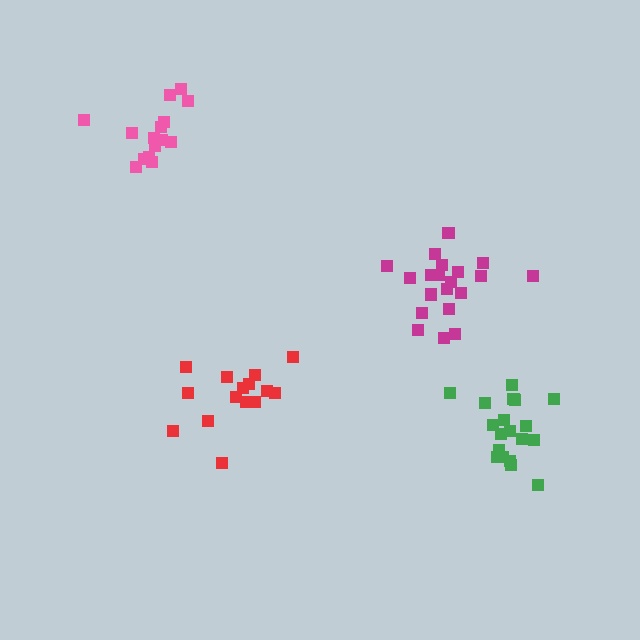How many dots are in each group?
Group 1: 20 dots, Group 2: 15 dots, Group 3: 15 dots, Group 4: 19 dots (69 total).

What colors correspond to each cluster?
The clusters are colored: magenta, pink, red, green.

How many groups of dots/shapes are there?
There are 4 groups.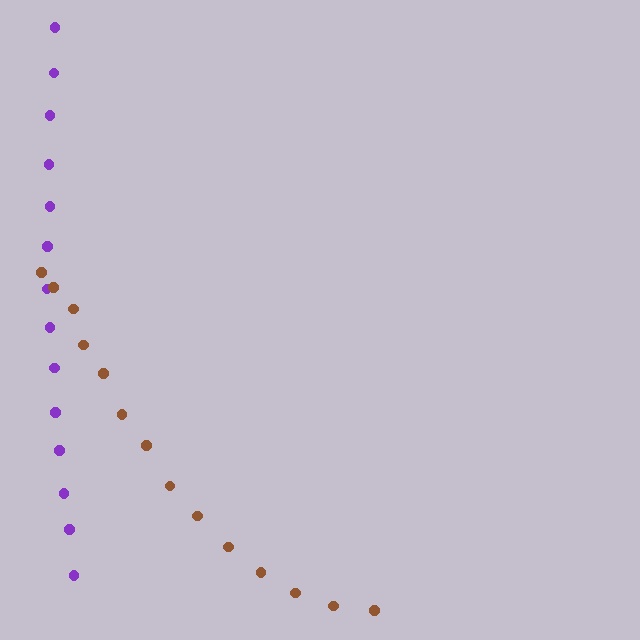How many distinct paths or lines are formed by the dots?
There are 2 distinct paths.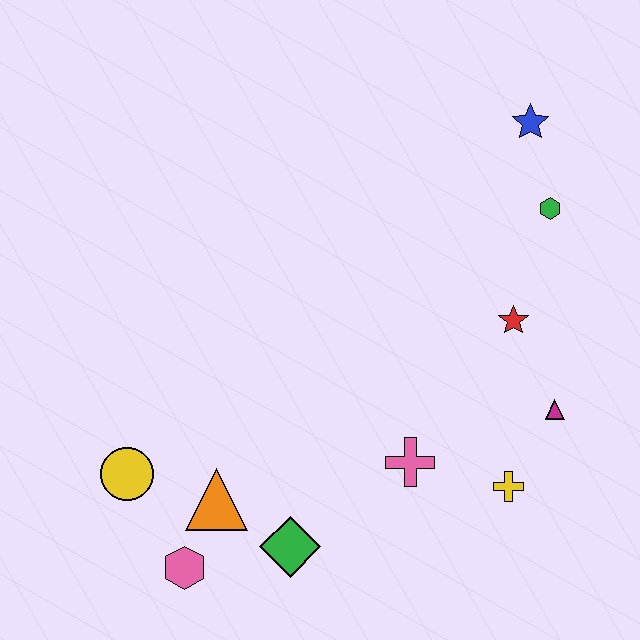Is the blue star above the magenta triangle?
Yes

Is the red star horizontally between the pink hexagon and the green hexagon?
Yes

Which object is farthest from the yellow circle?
The blue star is farthest from the yellow circle.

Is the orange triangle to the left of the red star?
Yes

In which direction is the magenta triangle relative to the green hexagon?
The magenta triangle is below the green hexagon.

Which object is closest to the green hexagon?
The blue star is closest to the green hexagon.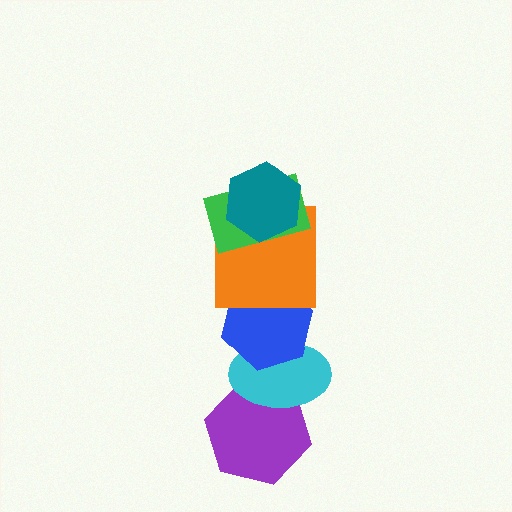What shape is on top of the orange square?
The green rectangle is on top of the orange square.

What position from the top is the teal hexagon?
The teal hexagon is 1st from the top.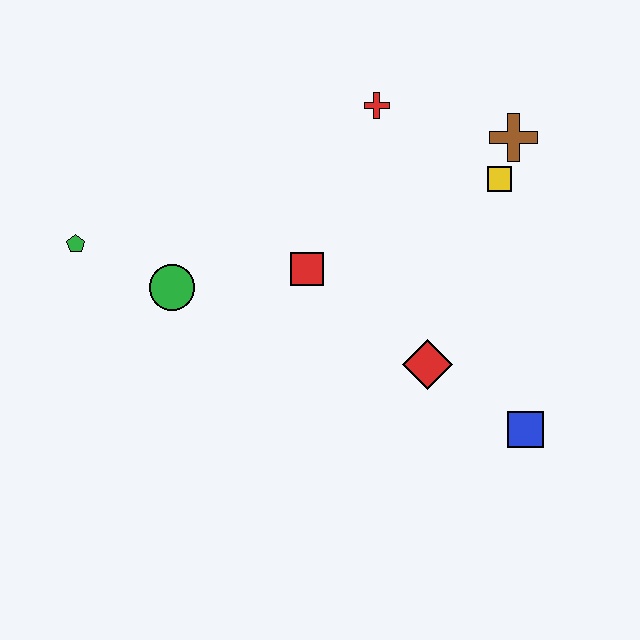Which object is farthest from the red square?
The blue square is farthest from the red square.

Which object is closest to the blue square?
The red diamond is closest to the blue square.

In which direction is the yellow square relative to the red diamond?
The yellow square is above the red diamond.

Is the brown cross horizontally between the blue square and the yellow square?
Yes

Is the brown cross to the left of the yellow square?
No